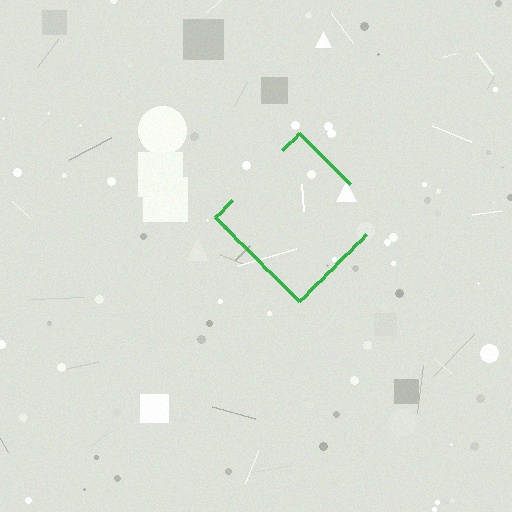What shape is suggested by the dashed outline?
The dashed outline suggests a diamond.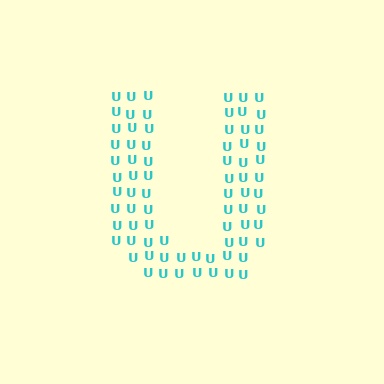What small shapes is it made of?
It is made of small letter U's.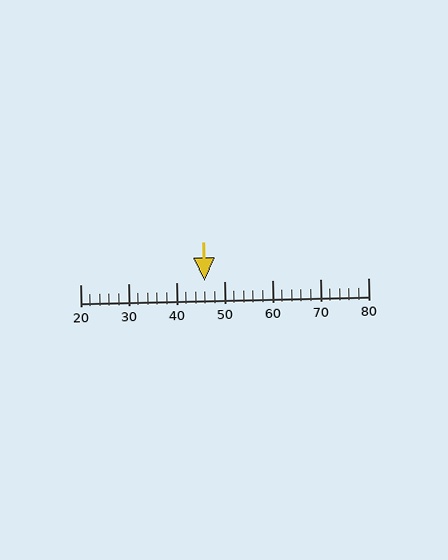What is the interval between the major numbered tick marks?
The major tick marks are spaced 10 units apart.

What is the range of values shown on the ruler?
The ruler shows values from 20 to 80.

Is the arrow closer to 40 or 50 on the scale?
The arrow is closer to 50.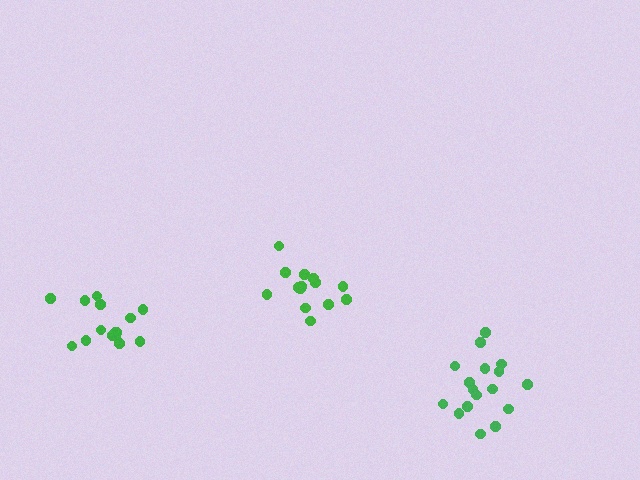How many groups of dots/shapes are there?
There are 3 groups.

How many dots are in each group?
Group 1: 14 dots, Group 2: 17 dots, Group 3: 15 dots (46 total).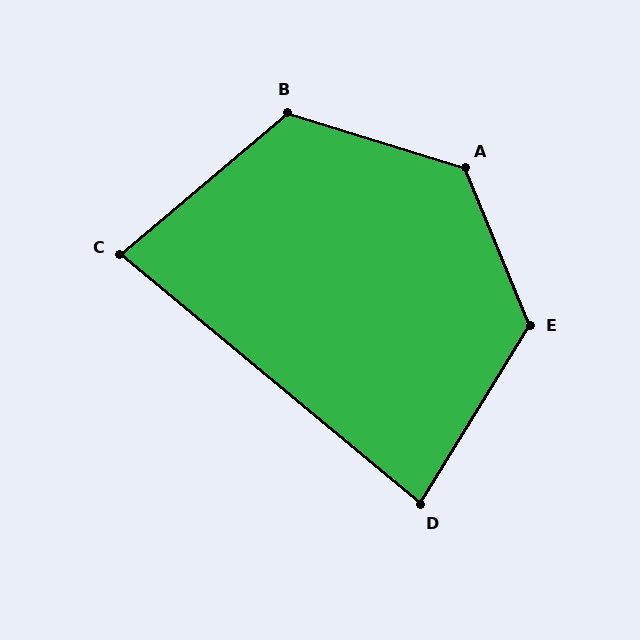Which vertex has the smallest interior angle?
C, at approximately 80 degrees.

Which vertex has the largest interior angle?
A, at approximately 130 degrees.